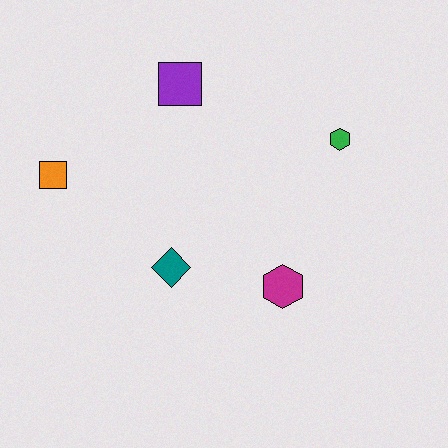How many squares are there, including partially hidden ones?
There are 2 squares.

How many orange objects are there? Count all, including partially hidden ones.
There is 1 orange object.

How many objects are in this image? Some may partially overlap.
There are 5 objects.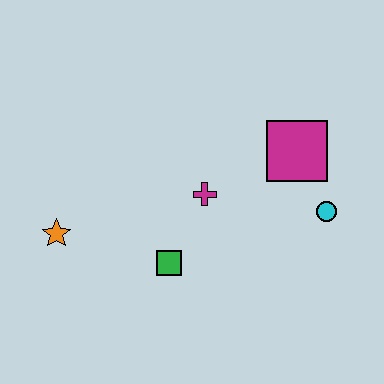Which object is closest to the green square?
The magenta cross is closest to the green square.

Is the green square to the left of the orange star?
No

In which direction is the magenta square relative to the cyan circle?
The magenta square is above the cyan circle.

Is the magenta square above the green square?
Yes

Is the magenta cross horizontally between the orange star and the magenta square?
Yes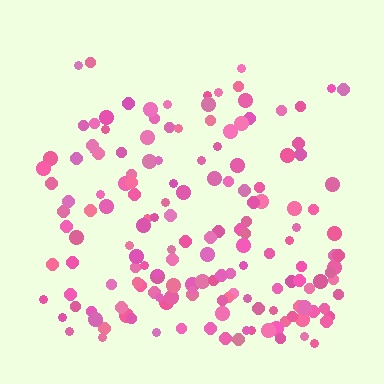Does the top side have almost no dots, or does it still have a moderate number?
Still a moderate number, just noticeably fewer than the bottom.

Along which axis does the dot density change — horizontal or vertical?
Vertical.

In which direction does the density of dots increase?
From top to bottom, with the bottom side densest.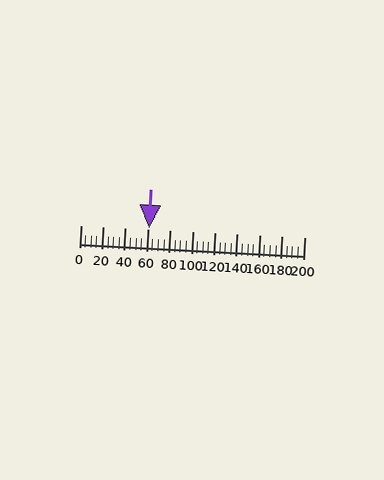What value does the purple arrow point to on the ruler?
The purple arrow points to approximately 61.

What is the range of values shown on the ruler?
The ruler shows values from 0 to 200.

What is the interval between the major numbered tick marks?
The major tick marks are spaced 20 units apart.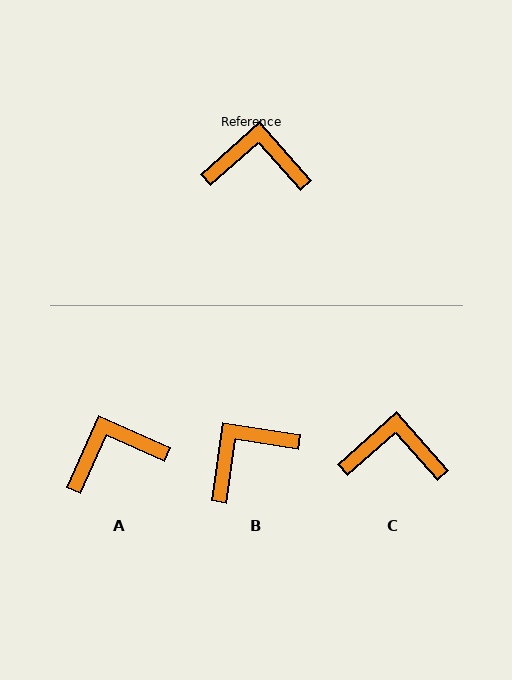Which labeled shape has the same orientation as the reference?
C.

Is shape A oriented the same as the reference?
No, it is off by about 25 degrees.